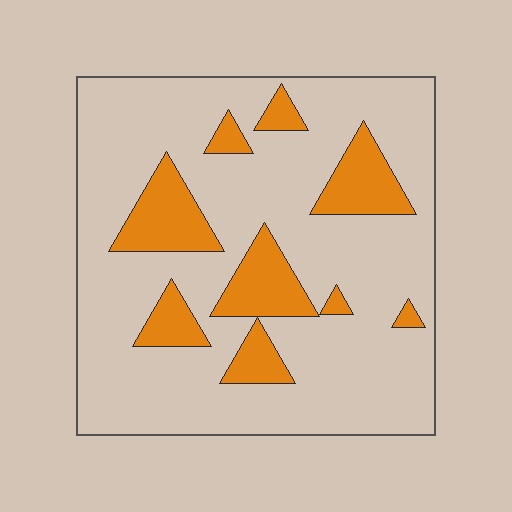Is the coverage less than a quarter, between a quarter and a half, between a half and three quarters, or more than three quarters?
Less than a quarter.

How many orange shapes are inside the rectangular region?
9.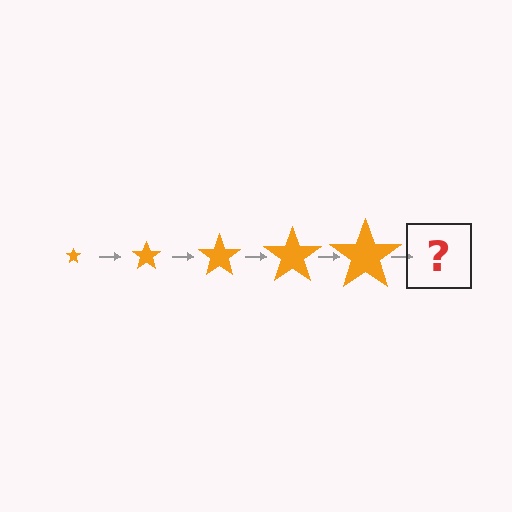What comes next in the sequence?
The next element should be an orange star, larger than the previous one.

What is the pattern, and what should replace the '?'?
The pattern is that the star gets progressively larger each step. The '?' should be an orange star, larger than the previous one.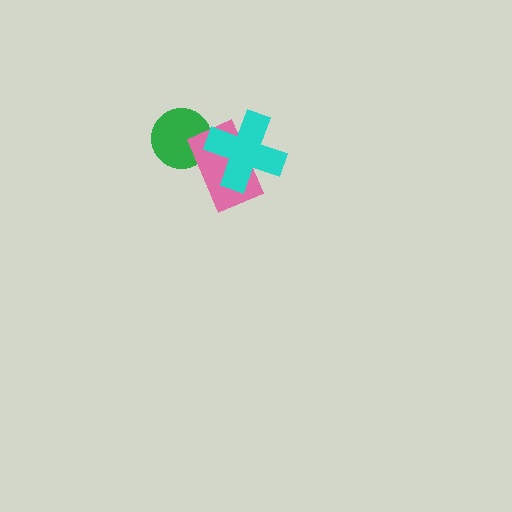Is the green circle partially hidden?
Yes, it is partially covered by another shape.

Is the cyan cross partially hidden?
No, no other shape covers it.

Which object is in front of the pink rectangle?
The cyan cross is in front of the pink rectangle.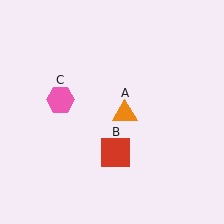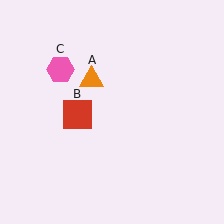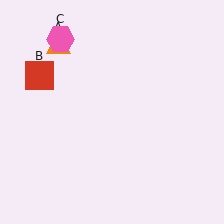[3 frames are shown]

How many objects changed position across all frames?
3 objects changed position: orange triangle (object A), red square (object B), pink hexagon (object C).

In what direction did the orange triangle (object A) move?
The orange triangle (object A) moved up and to the left.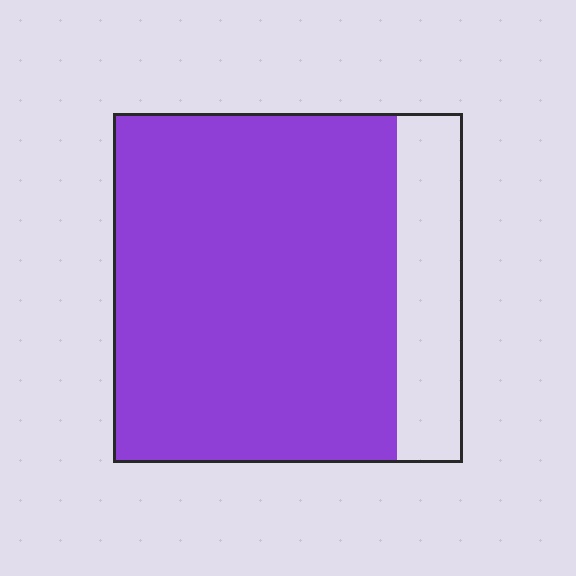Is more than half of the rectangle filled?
Yes.